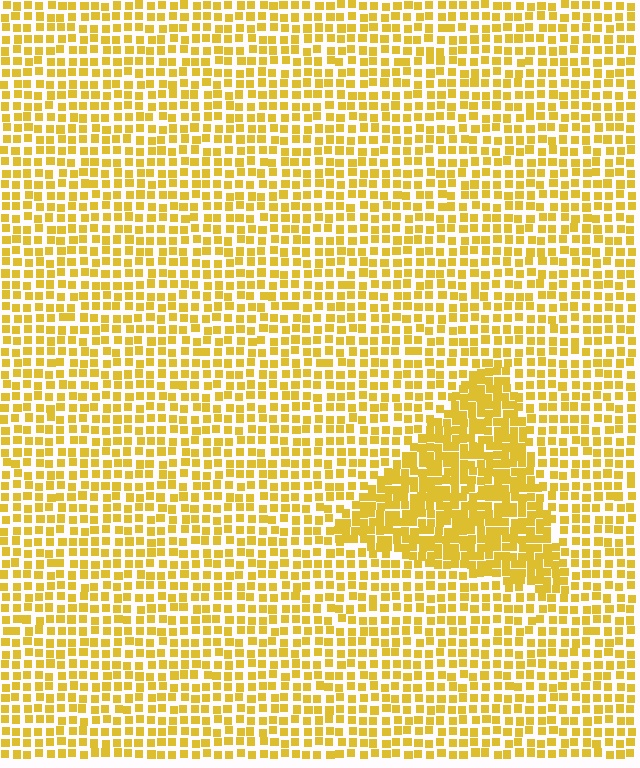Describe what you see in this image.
The image contains small yellow elements arranged at two different densities. A triangle-shaped region is visible where the elements are more densely packed than the surrounding area.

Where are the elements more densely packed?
The elements are more densely packed inside the triangle boundary.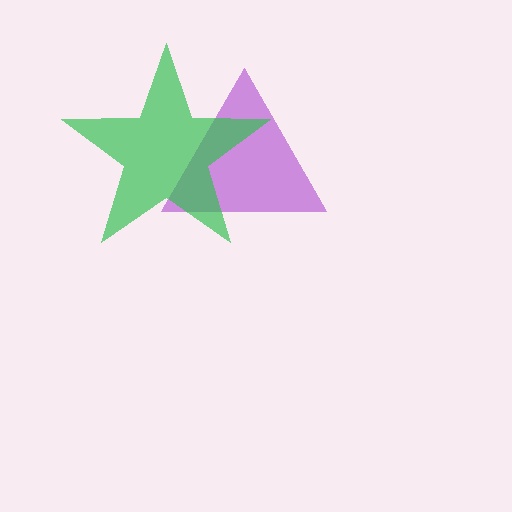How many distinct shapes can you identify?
There are 2 distinct shapes: a purple triangle, a green star.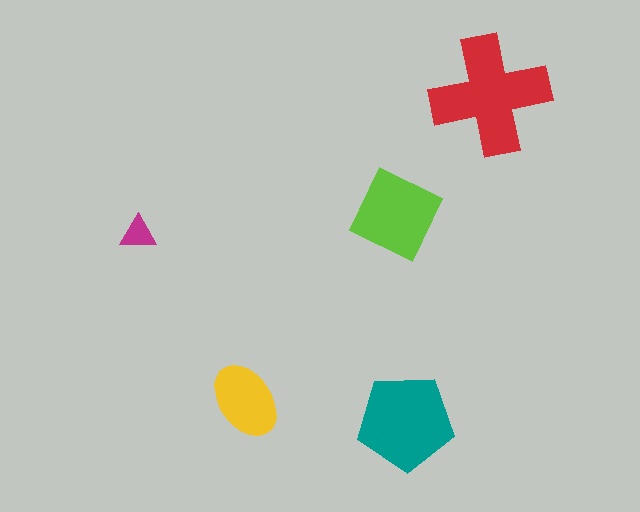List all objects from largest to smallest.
The red cross, the teal pentagon, the lime diamond, the yellow ellipse, the magenta triangle.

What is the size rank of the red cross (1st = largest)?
1st.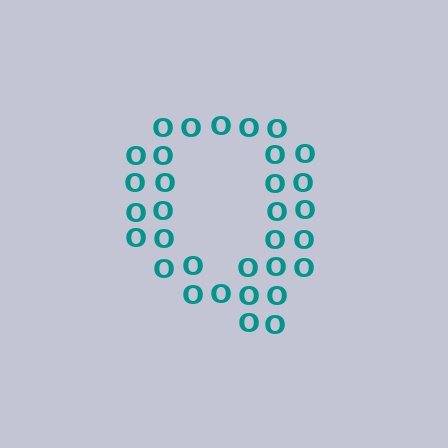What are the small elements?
The small elements are letter O's.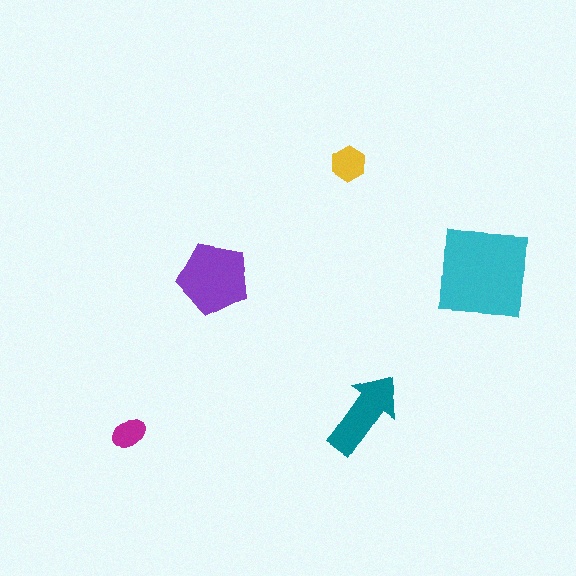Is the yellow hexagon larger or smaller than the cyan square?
Smaller.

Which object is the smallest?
The magenta ellipse.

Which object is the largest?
The cyan square.